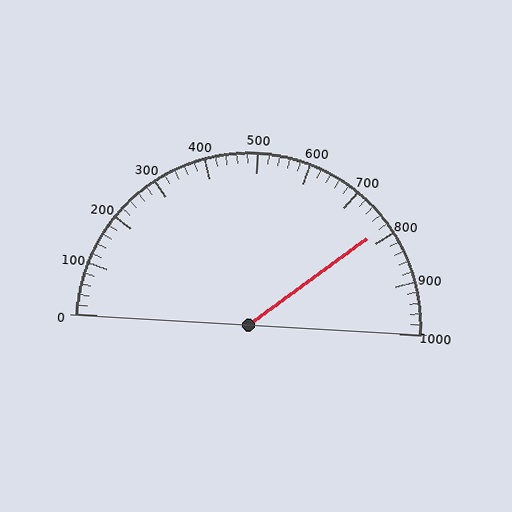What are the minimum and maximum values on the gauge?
The gauge ranges from 0 to 1000.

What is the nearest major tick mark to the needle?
The nearest major tick mark is 800.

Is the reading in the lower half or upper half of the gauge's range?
The reading is in the upper half of the range (0 to 1000).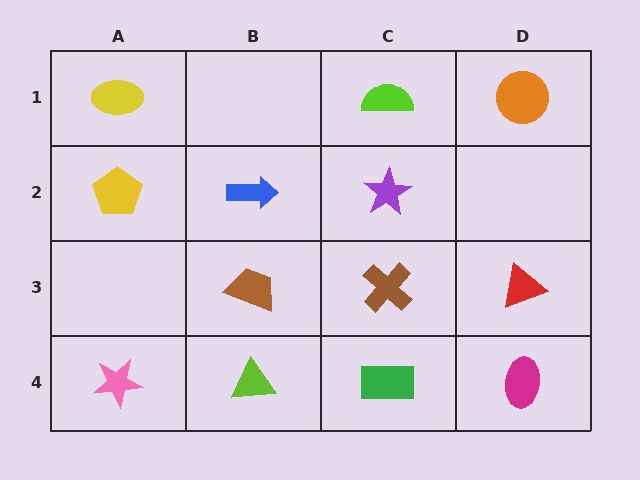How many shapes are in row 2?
3 shapes.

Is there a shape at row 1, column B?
No, that cell is empty.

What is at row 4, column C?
A green rectangle.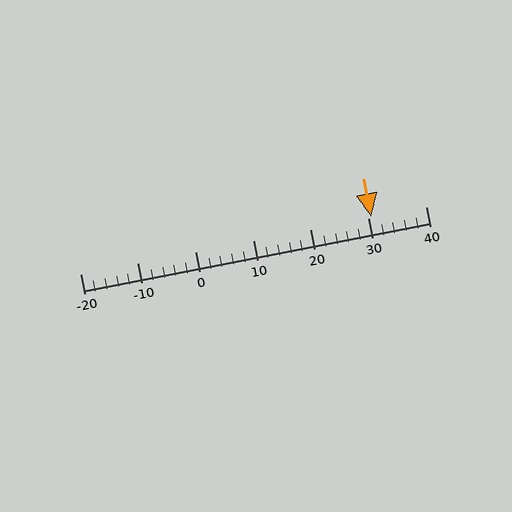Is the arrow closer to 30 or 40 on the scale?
The arrow is closer to 30.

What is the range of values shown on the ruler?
The ruler shows values from -20 to 40.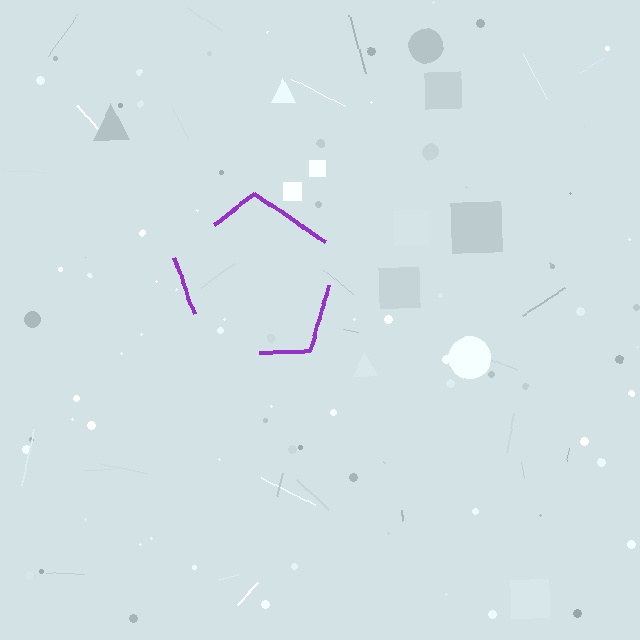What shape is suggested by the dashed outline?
The dashed outline suggests a pentagon.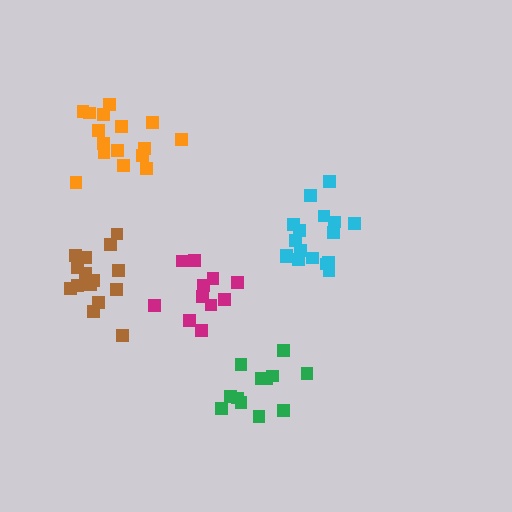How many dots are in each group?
Group 1: 12 dots, Group 2: 11 dots, Group 3: 16 dots, Group 4: 17 dots, Group 5: 16 dots (72 total).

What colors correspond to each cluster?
The clusters are colored: green, magenta, orange, cyan, brown.